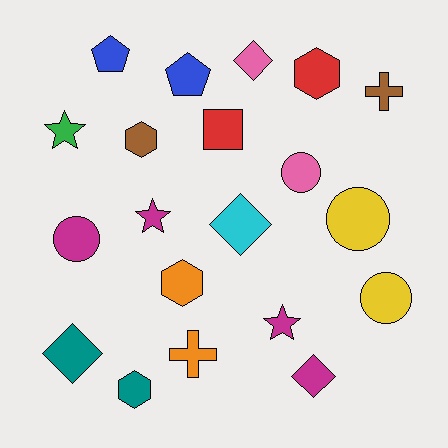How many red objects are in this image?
There are 2 red objects.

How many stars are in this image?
There are 3 stars.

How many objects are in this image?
There are 20 objects.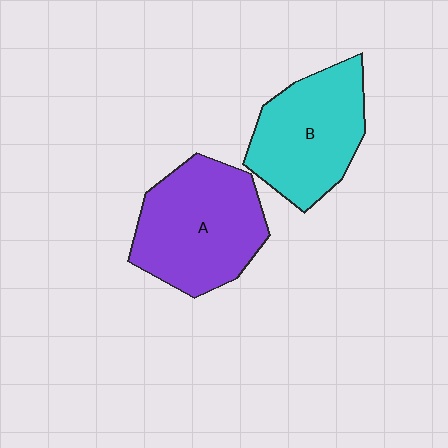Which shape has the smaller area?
Shape B (cyan).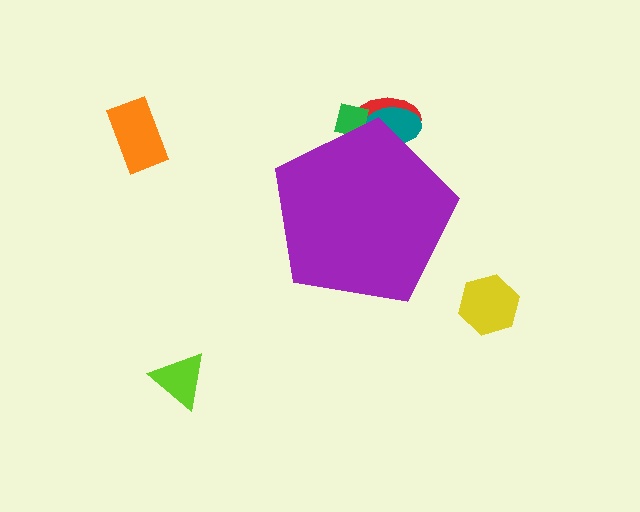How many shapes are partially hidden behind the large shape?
3 shapes are partially hidden.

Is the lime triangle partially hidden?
No, the lime triangle is fully visible.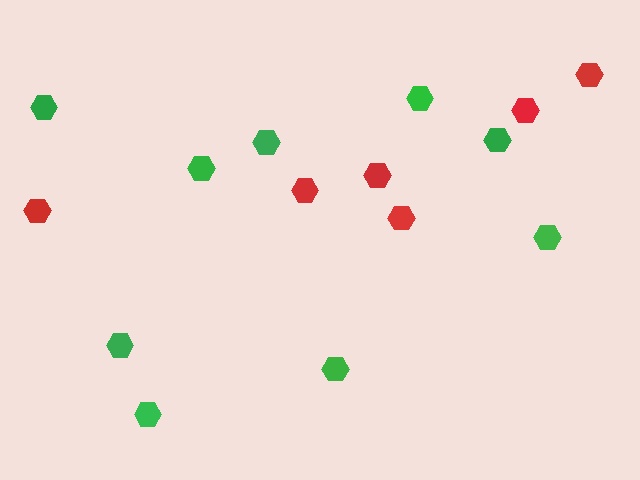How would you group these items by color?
There are 2 groups: one group of green hexagons (9) and one group of red hexagons (6).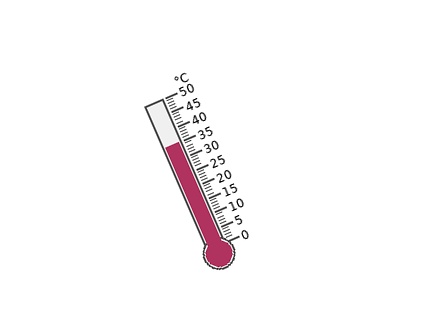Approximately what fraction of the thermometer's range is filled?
The thermometer is filled to approximately 70% of its range.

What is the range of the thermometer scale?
The thermometer scale ranges from 0°C to 50°C.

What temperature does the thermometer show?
The thermometer shows approximately 35°C.